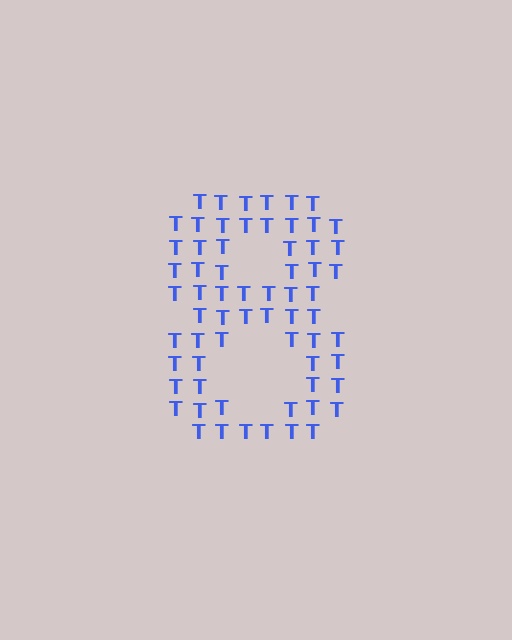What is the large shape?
The large shape is the digit 8.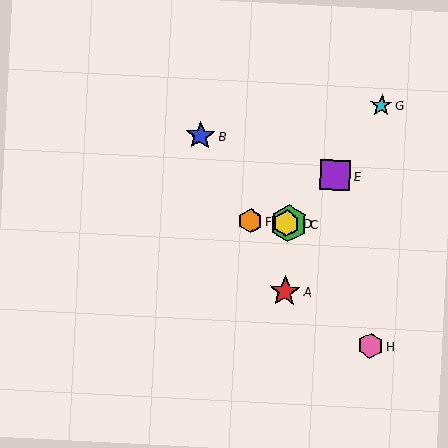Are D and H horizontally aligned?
No, D is at y≈223 and H is at y≈345.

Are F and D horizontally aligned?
Yes, both are at y≈221.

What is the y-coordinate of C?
Object C is at y≈223.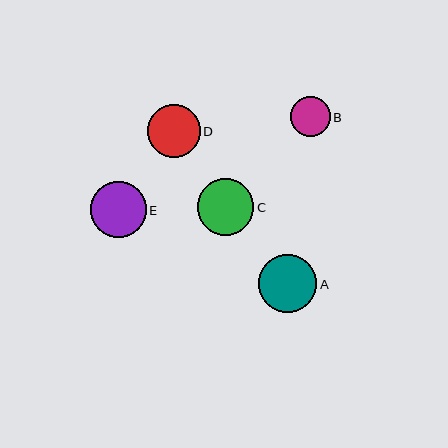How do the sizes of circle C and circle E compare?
Circle C and circle E are approximately the same size.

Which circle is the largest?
Circle A is the largest with a size of approximately 58 pixels.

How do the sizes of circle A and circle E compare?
Circle A and circle E are approximately the same size.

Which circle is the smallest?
Circle B is the smallest with a size of approximately 39 pixels.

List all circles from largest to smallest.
From largest to smallest: A, C, E, D, B.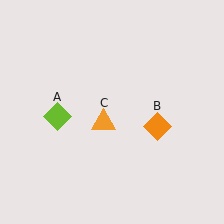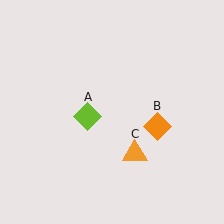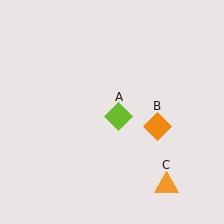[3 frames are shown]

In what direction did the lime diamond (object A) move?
The lime diamond (object A) moved right.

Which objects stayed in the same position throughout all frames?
Orange diamond (object B) remained stationary.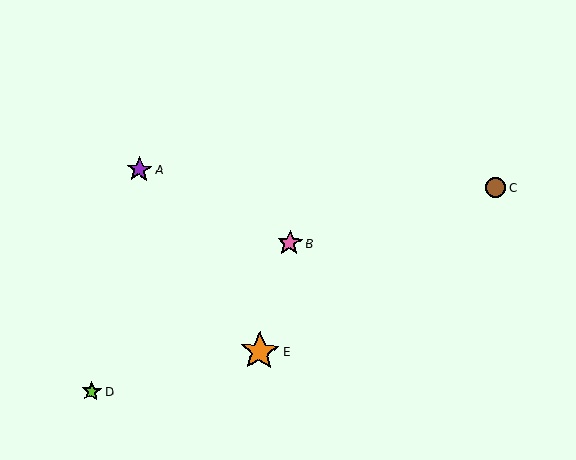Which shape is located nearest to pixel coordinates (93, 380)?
The lime star (labeled D) at (91, 391) is nearest to that location.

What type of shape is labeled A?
Shape A is a purple star.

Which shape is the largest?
The orange star (labeled E) is the largest.